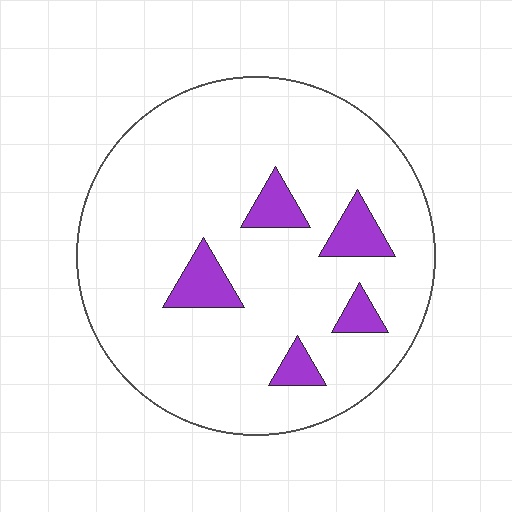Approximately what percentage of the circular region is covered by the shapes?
Approximately 10%.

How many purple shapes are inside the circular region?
5.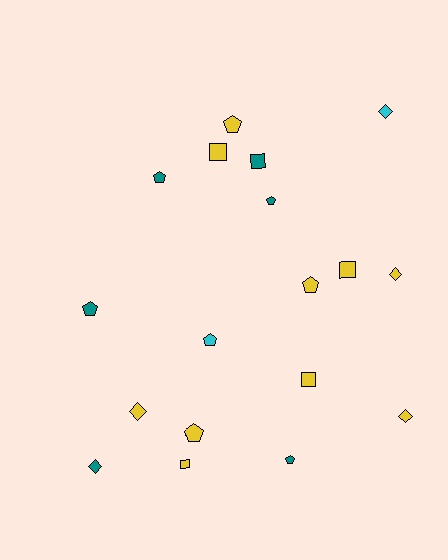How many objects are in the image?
There are 18 objects.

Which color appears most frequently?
Yellow, with 10 objects.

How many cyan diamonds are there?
There is 1 cyan diamond.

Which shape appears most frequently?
Pentagon, with 8 objects.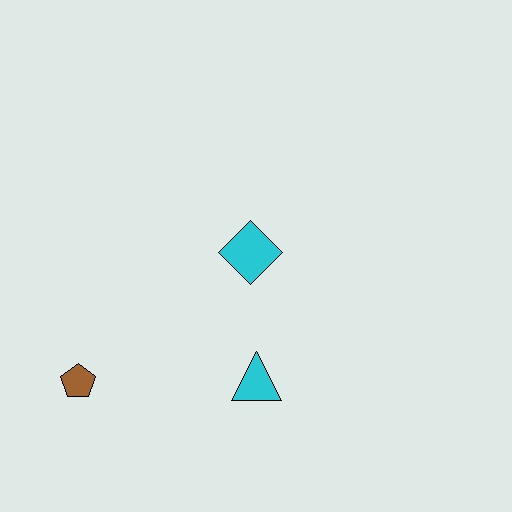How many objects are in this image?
There are 3 objects.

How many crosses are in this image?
There are no crosses.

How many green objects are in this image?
There are no green objects.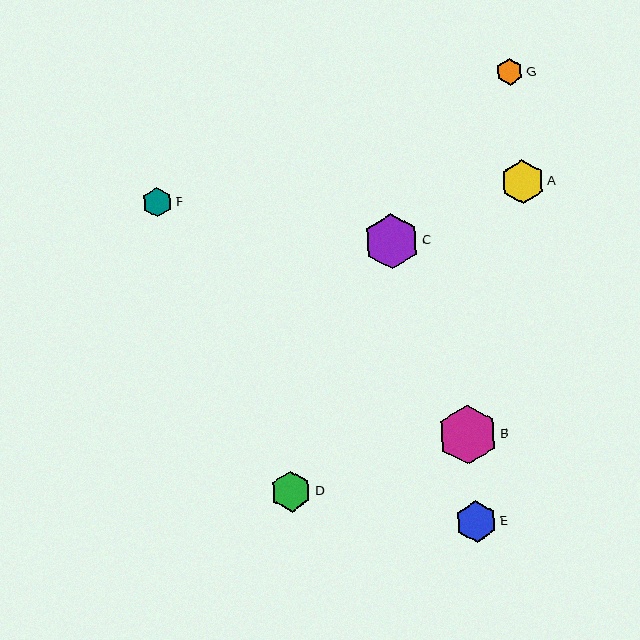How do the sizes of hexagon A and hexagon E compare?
Hexagon A and hexagon E are approximately the same size.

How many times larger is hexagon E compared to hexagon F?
Hexagon E is approximately 1.4 times the size of hexagon F.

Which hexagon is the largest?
Hexagon B is the largest with a size of approximately 60 pixels.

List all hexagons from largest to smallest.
From largest to smallest: B, C, A, E, D, F, G.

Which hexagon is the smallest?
Hexagon G is the smallest with a size of approximately 27 pixels.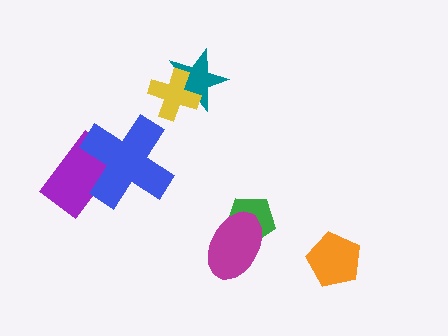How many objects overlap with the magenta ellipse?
1 object overlaps with the magenta ellipse.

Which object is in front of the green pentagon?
The magenta ellipse is in front of the green pentagon.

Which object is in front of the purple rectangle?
The blue cross is in front of the purple rectangle.